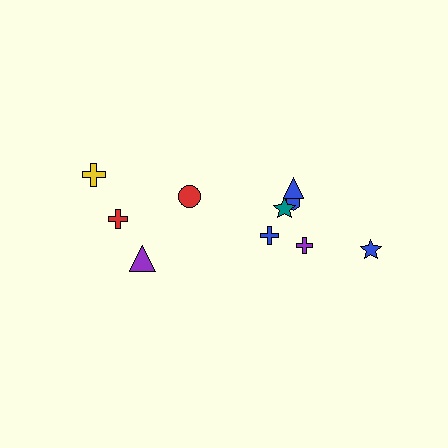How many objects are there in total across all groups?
There are 10 objects.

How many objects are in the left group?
There are 4 objects.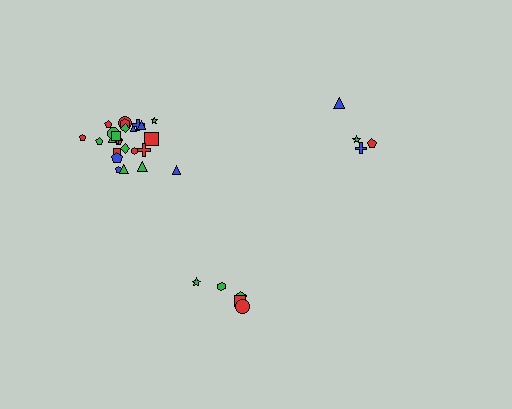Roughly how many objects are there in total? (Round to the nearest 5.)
Roughly 35 objects in total.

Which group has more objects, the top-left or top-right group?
The top-left group.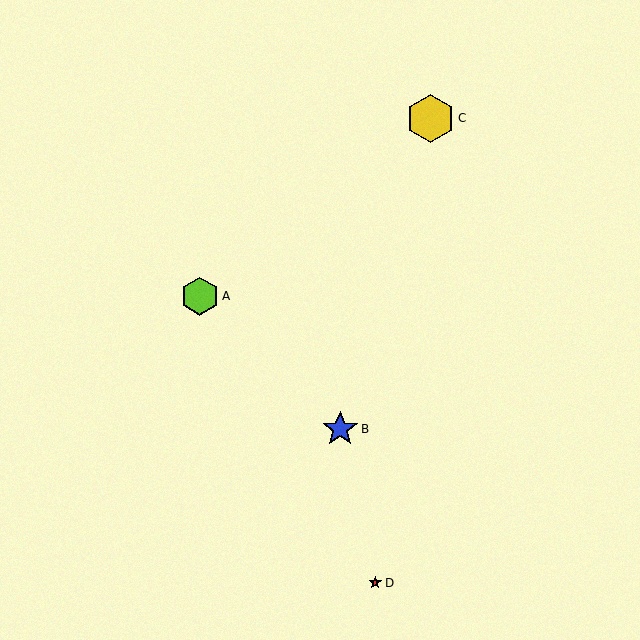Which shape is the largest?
The yellow hexagon (labeled C) is the largest.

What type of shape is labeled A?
Shape A is a lime hexagon.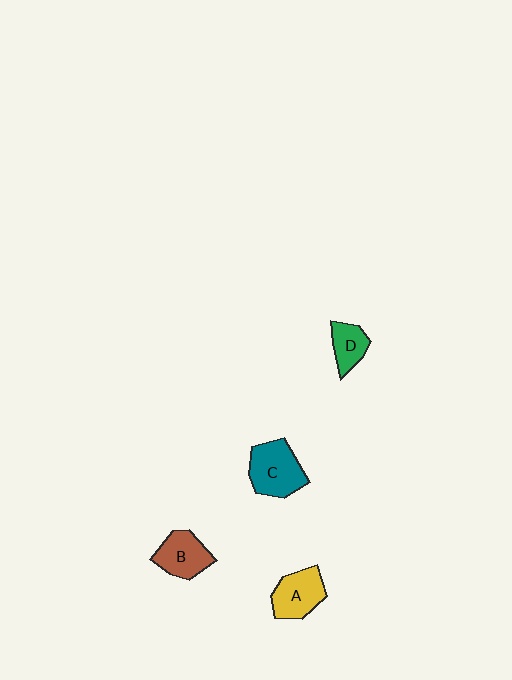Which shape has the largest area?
Shape C (teal).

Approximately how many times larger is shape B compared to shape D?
Approximately 1.4 times.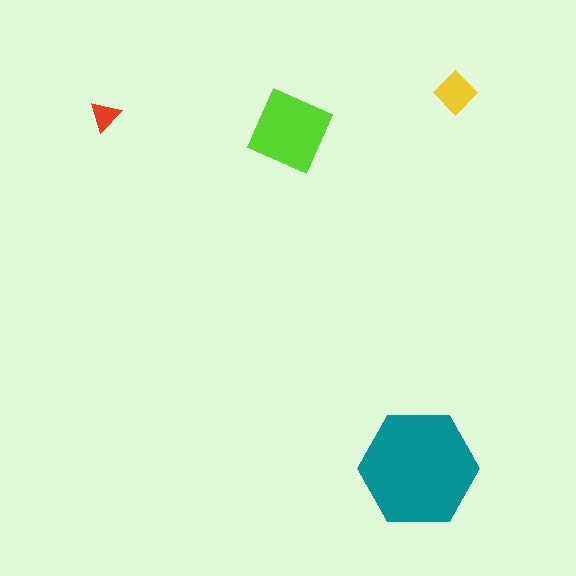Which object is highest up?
The yellow diamond is topmost.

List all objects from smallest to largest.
The red triangle, the yellow diamond, the lime square, the teal hexagon.